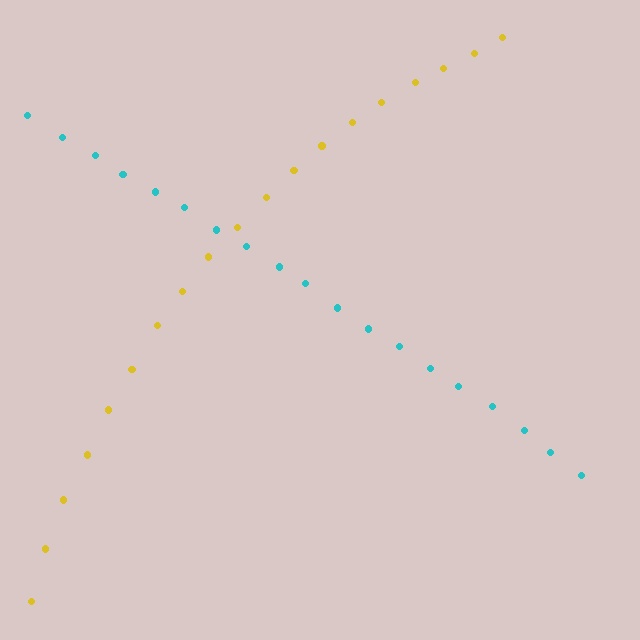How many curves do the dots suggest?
There are 2 distinct paths.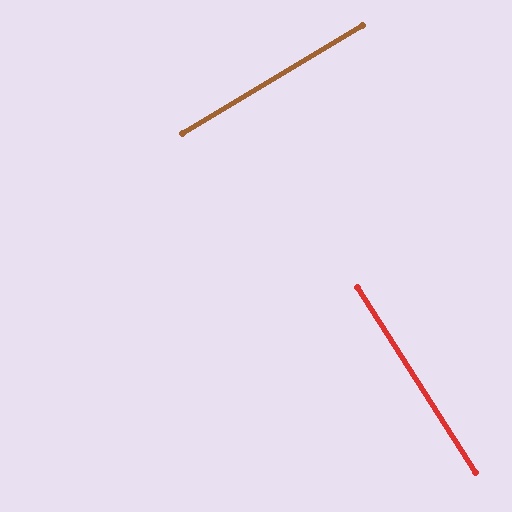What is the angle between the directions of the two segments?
Approximately 88 degrees.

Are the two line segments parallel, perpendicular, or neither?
Perpendicular — they meet at approximately 88°.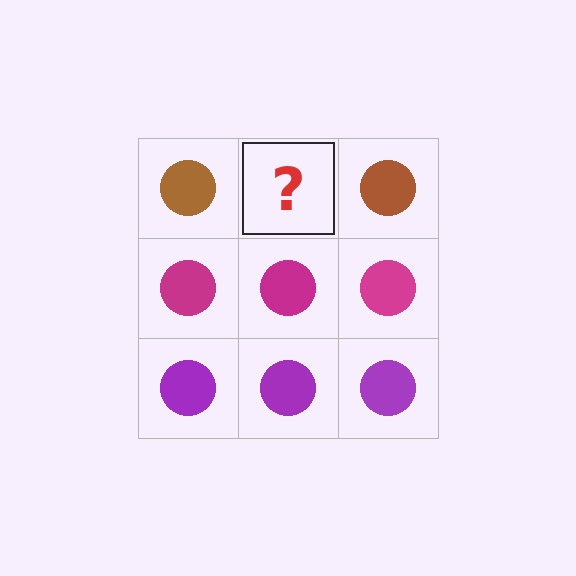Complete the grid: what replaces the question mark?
The question mark should be replaced with a brown circle.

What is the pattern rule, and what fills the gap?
The rule is that each row has a consistent color. The gap should be filled with a brown circle.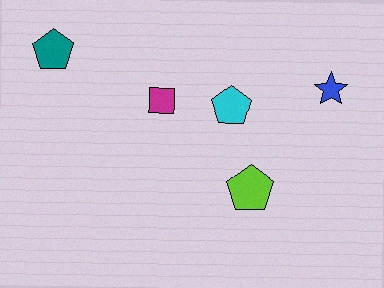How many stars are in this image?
There is 1 star.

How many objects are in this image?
There are 5 objects.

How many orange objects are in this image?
There are no orange objects.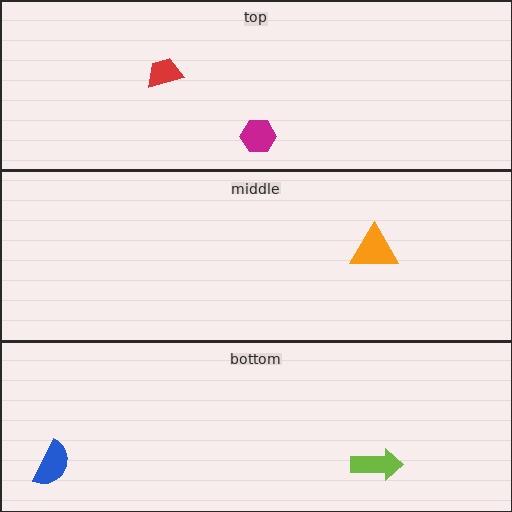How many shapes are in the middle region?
1.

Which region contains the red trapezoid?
The top region.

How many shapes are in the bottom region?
2.